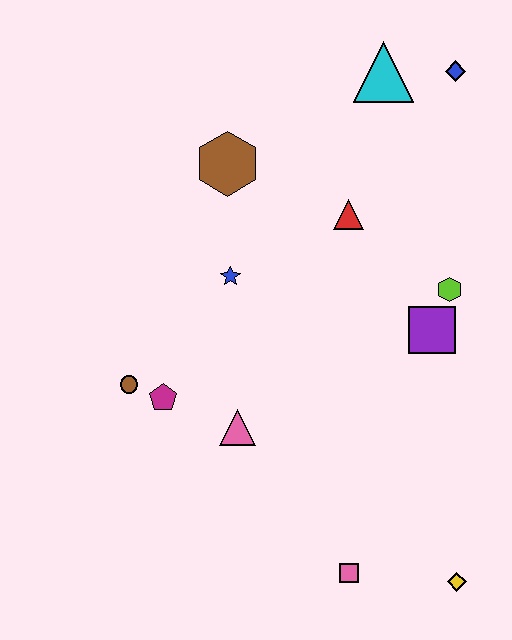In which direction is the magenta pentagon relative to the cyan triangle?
The magenta pentagon is below the cyan triangle.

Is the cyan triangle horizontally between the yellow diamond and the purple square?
No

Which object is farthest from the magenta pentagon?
The blue diamond is farthest from the magenta pentagon.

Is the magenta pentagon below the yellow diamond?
No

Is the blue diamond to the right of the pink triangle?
Yes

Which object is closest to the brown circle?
The magenta pentagon is closest to the brown circle.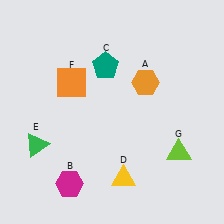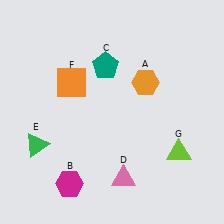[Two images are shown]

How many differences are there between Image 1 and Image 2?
There is 1 difference between the two images.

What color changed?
The triangle (D) changed from yellow in Image 1 to pink in Image 2.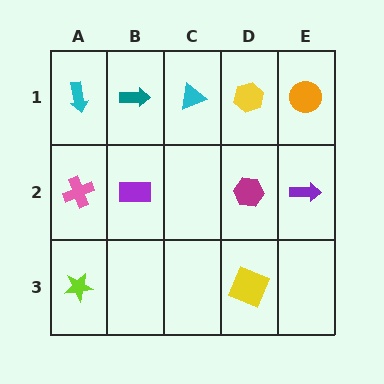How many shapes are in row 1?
5 shapes.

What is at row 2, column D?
A magenta hexagon.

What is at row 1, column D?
A yellow hexagon.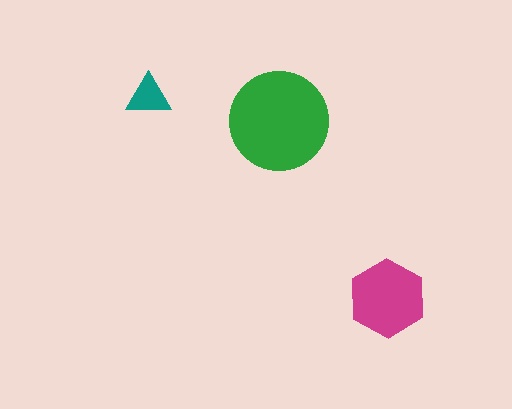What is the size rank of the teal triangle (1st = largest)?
3rd.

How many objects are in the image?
There are 3 objects in the image.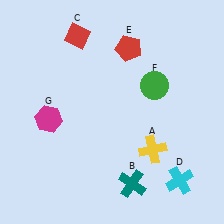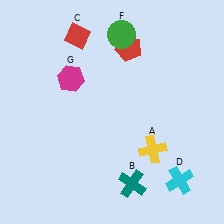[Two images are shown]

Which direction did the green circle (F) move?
The green circle (F) moved up.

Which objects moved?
The objects that moved are: the green circle (F), the magenta hexagon (G).